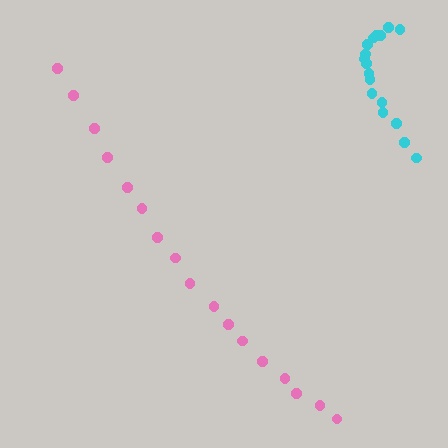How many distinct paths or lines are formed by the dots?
There are 2 distinct paths.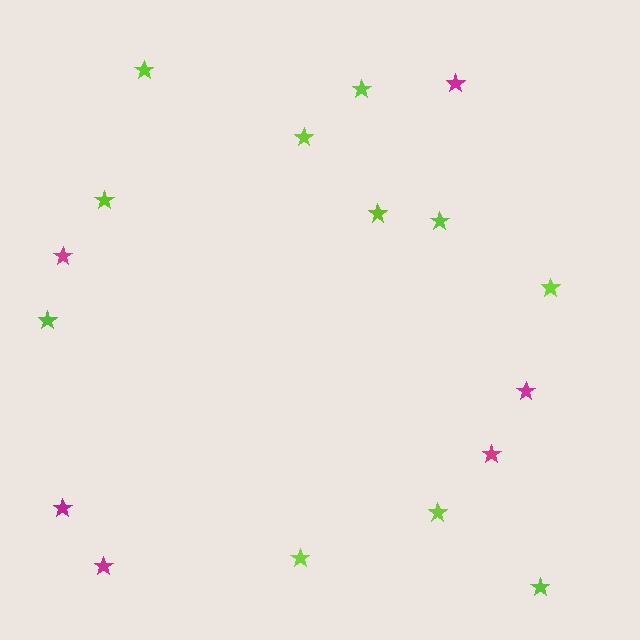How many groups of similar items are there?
There are 2 groups: one group of magenta stars (6) and one group of lime stars (11).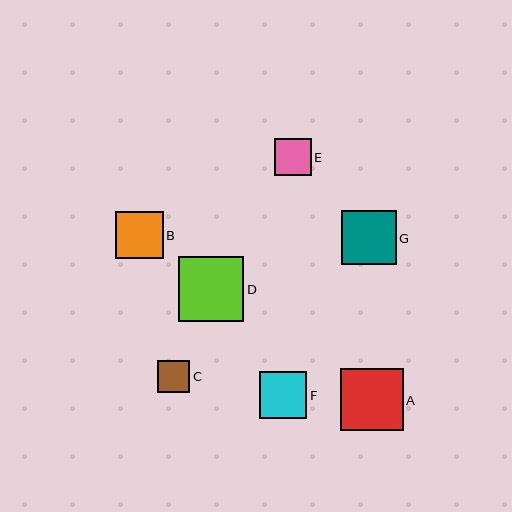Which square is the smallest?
Square C is the smallest with a size of approximately 32 pixels.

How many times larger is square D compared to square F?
Square D is approximately 1.4 times the size of square F.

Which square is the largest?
Square D is the largest with a size of approximately 65 pixels.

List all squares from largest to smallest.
From largest to smallest: D, A, G, B, F, E, C.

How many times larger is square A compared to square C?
Square A is approximately 2.0 times the size of square C.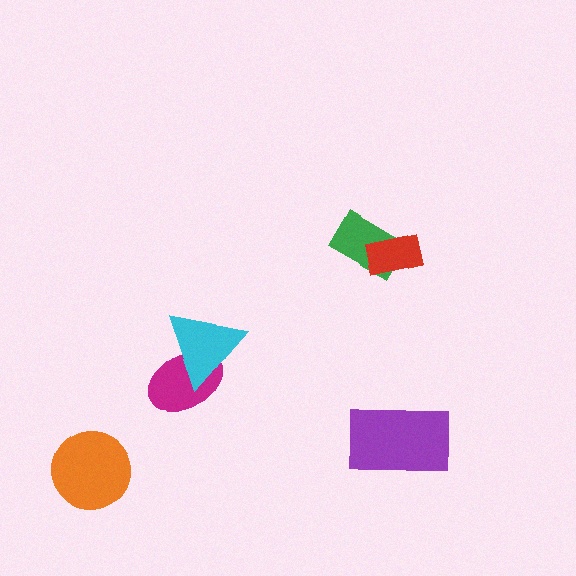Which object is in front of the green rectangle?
The red rectangle is in front of the green rectangle.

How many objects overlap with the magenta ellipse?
1 object overlaps with the magenta ellipse.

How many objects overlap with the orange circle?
0 objects overlap with the orange circle.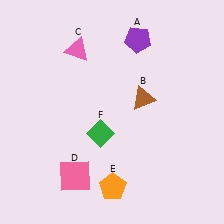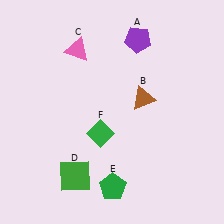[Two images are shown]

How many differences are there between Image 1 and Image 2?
There are 2 differences between the two images.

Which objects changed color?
D changed from pink to green. E changed from orange to green.